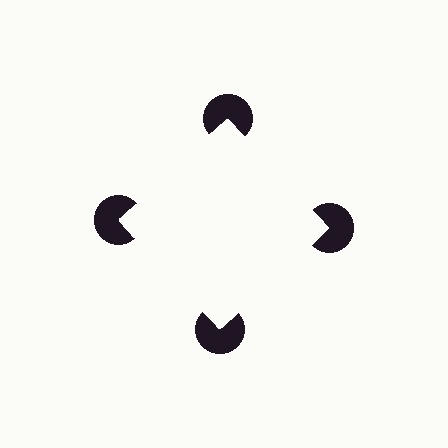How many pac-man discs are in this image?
There are 4 — one at each vertex of the illusory square.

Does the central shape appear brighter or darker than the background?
It typically appears slightly brighter than the background, even though no actual brightness change is drawn.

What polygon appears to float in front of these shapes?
An illusory square — its edges are inferred from the aligned wedge cuts in the pac-man discs, not physically drawn.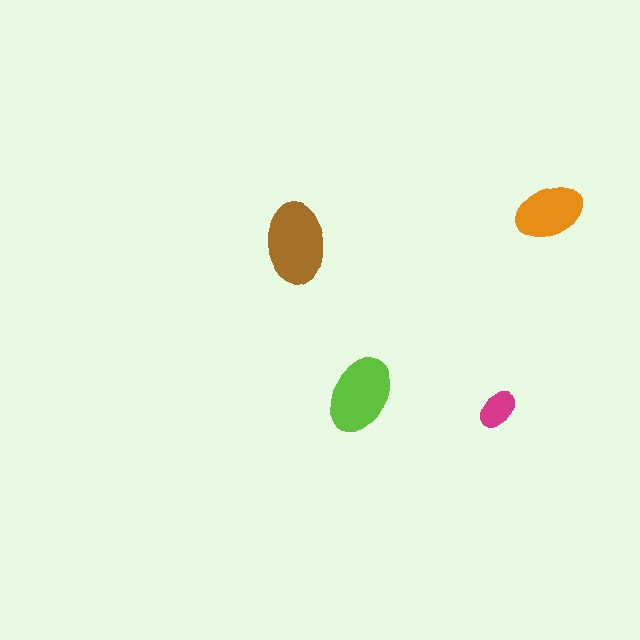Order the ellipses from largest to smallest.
the brown one, the lime one, the orange one, the magenta one.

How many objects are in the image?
There are 4 objects in the image.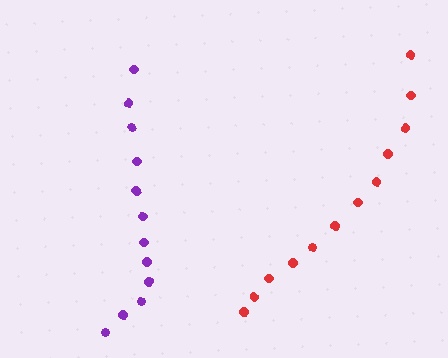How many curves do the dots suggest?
There are 2 distinct paths.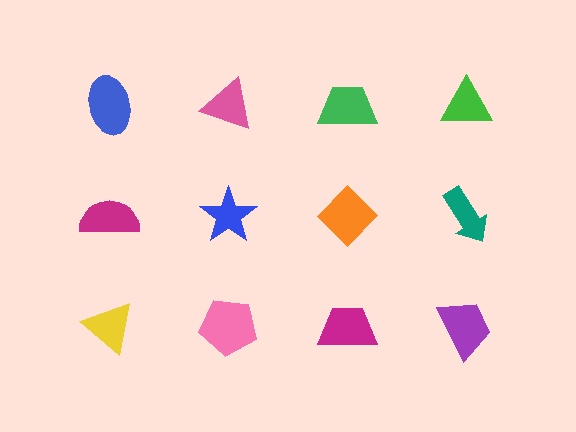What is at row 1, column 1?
A blue ellipse.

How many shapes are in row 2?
4 shapes.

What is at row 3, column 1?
A yellow triangle.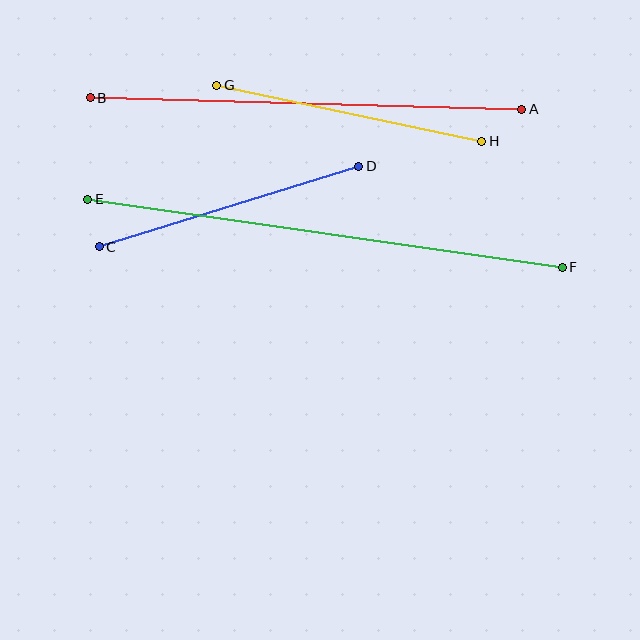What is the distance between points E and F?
The distance is approximately 479 pixels.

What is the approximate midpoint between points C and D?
The midpoint is at approximately (229, 206) pixels.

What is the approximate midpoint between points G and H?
The midpoint is at approximately (349, 113) pixels.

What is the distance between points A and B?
The distance is approximately 432 pixels.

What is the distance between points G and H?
The distance is approximately 271 pixels.